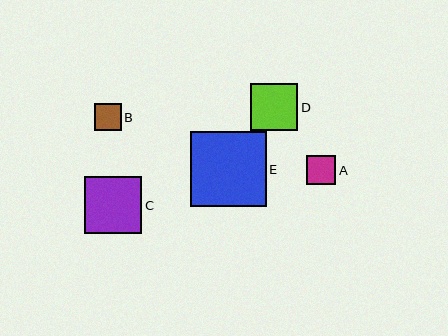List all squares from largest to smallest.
From largest to smallest: E, C, D, A, B.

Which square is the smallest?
Square B is the smallest with a size of approximately 27 pixels.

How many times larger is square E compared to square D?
Square E is approximately 1.6 times the size of square D.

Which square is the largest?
Square E is the largest with a size of approximately 75 pixels.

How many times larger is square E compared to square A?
Square E is approximately 2.6 times the size of square A.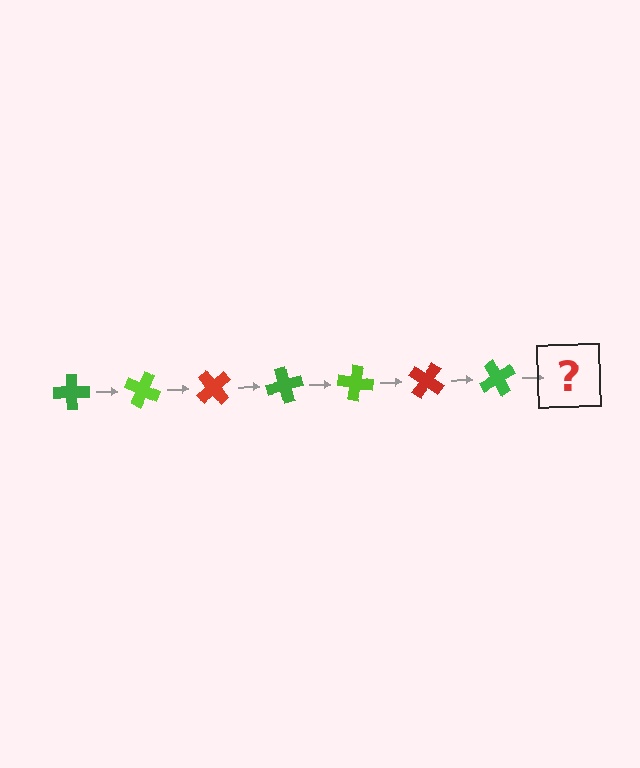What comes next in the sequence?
The next element should be a lime cross, rotated 175 degrees from the start.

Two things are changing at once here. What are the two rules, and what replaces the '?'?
The two rules are that it rotates 25 degrees each step and the color cycles through green, lime, and red. The '?' should be a lime cross, rotated 175 degrees from the start.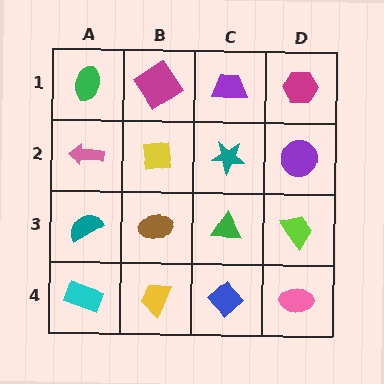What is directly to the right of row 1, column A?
A magenta diamond.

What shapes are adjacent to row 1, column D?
A purple circle (row 2, column D), a purple trapezoid (row 1, column C).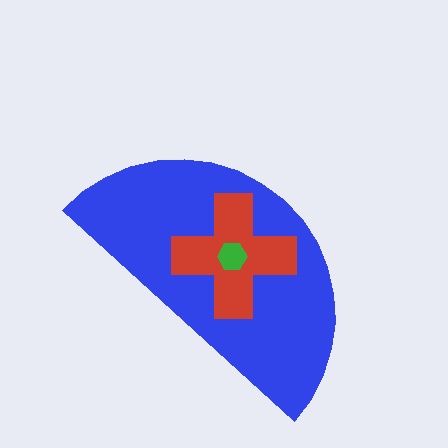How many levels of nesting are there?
3.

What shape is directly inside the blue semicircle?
The red cross.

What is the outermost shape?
The blue semicircle.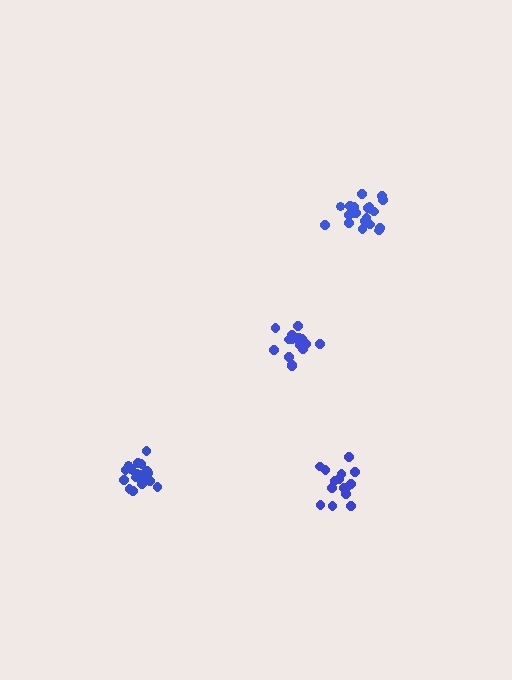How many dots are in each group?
Group 1: 19 dots, Group 2: 21 dots, Group 3: 19 dots, Group 4: 15 dots (74 total).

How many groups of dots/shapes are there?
There are 4 groups.